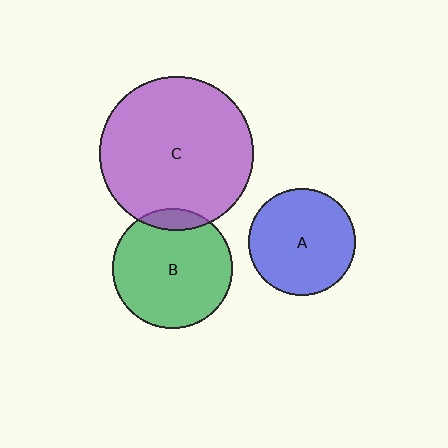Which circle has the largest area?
Circle C (purple).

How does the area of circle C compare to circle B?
Approximately 1.7 times.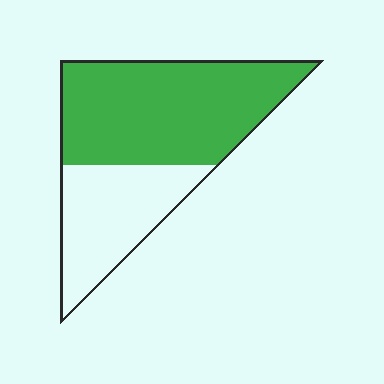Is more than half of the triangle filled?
Yes.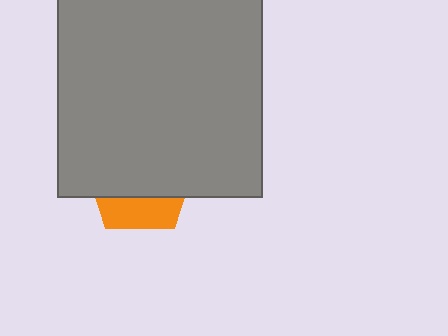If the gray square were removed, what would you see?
You would see the complete orange pentagon.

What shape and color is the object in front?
The object in front is a gray square.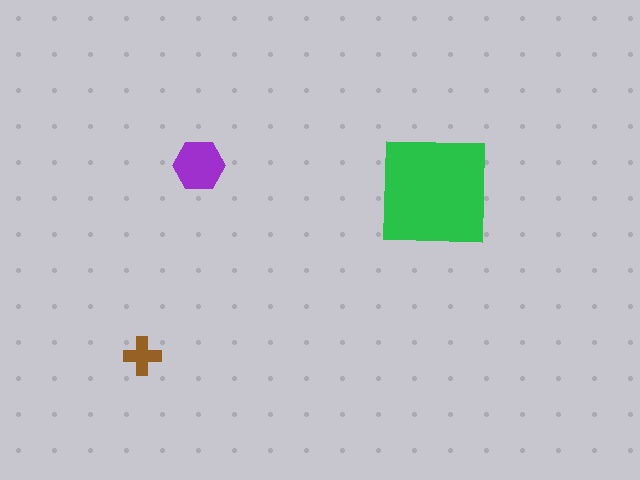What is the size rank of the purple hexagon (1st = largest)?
2nd.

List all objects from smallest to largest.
The brown cross, the purple hexagon, the green square.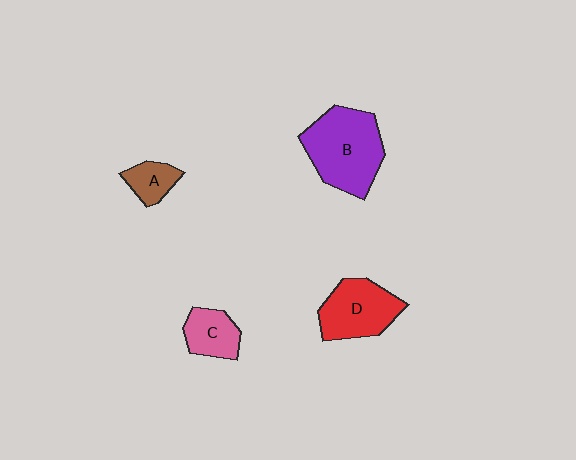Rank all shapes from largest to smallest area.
From largest to smallest: B (purple), D (red), C (pink), A (brown).